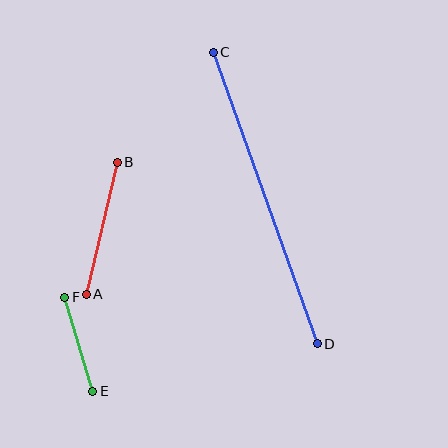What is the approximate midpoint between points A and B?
The midpoint is at approximately (102, 228) pixels.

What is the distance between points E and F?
The distance is approximately 98 pixels.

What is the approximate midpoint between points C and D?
The midpoint is at approximately (265, 198) pixels.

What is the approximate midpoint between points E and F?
The midpoint is at approximately (79, 344) pixels.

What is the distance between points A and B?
The distance is approximately 135 pixels.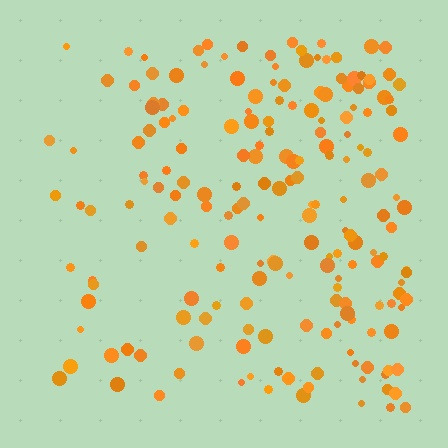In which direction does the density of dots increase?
From left to right, with the right side densest.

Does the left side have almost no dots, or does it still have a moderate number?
Still a moderate number, just noticeably fewer than the right.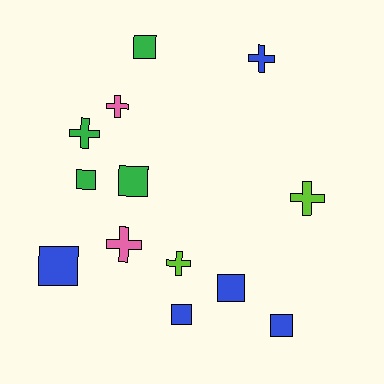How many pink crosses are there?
There are 2 pink crosses.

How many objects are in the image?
There are 13 objects.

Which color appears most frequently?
Blue, with 5 objects.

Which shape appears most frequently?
Square, with 7 objects.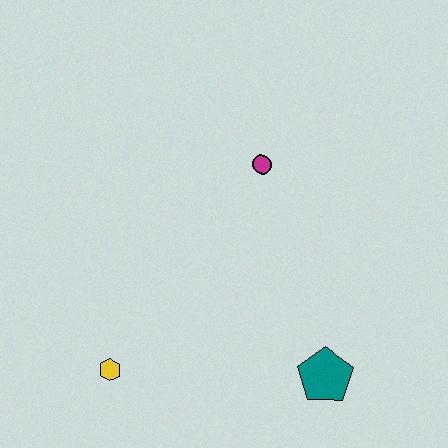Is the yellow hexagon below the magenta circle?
Yes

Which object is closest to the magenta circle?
The teal pentagon is closest to the magenta circle.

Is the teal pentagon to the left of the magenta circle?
No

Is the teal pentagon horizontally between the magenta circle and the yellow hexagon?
No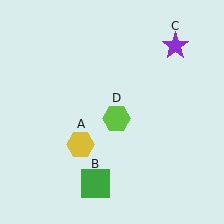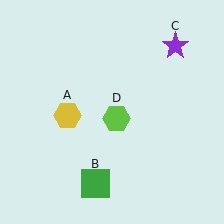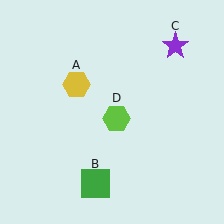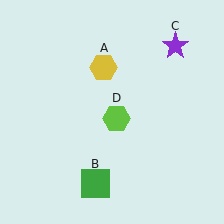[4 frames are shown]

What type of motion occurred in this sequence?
The yellow hexagon (object A) rotated clockwise around the center of the scene.